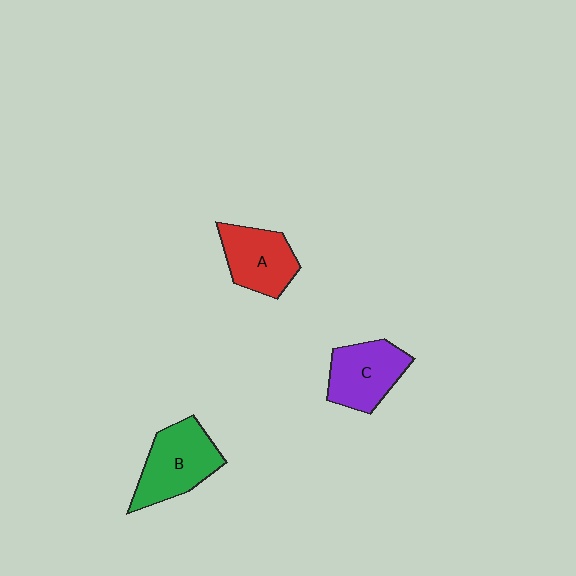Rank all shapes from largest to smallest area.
From largest to smallest: B (green), C (purple), A (red).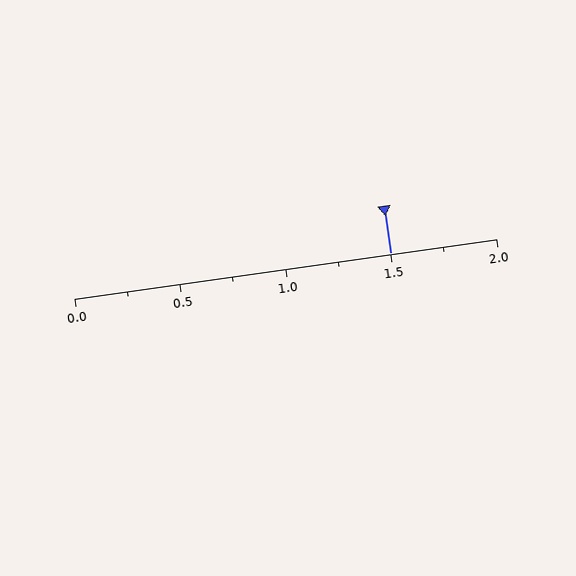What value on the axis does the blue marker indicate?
The marker indicates approximately 1.5.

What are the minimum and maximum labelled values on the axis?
The axis runs from 0.0 to 2.0.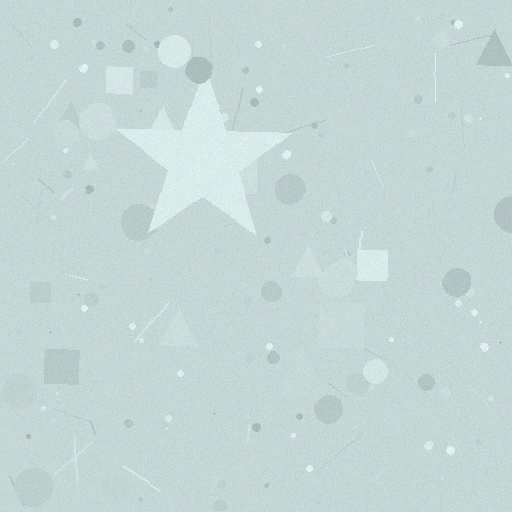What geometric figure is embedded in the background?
A star is embedded in the background.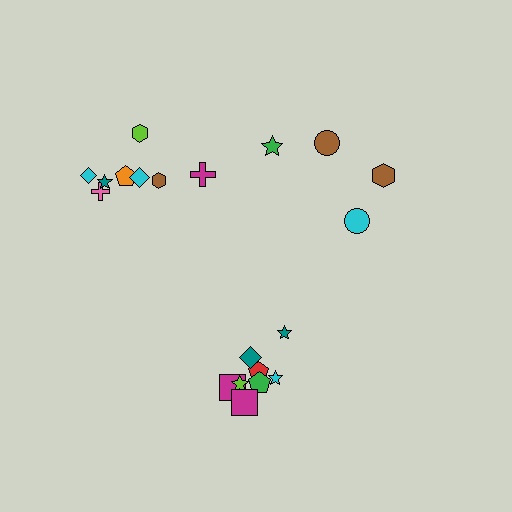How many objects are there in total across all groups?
There are 20 objects.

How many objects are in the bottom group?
There are 8 objects.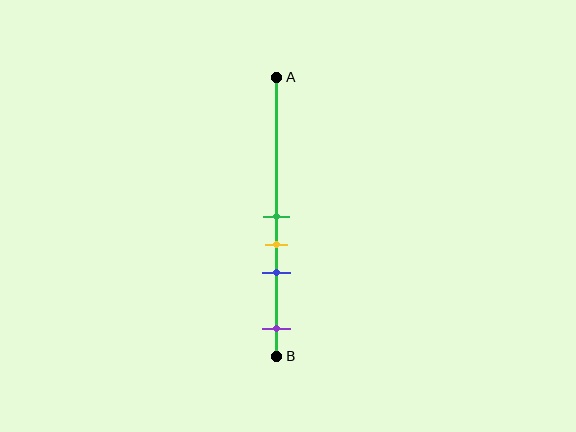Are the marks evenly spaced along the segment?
No, the marks are not evenly spaced.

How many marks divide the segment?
There are 4 marks dividing the segment.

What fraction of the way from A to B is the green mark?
The green mark is approximately 50% (0.5) of the way from A to B.